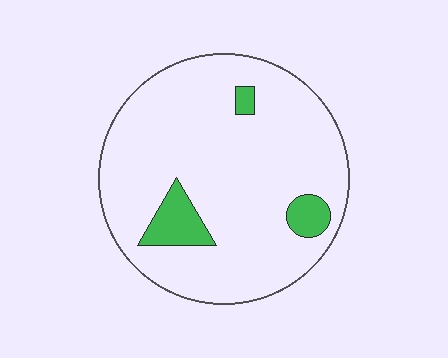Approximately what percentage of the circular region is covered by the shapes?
Approximately 10%.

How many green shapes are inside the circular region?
3.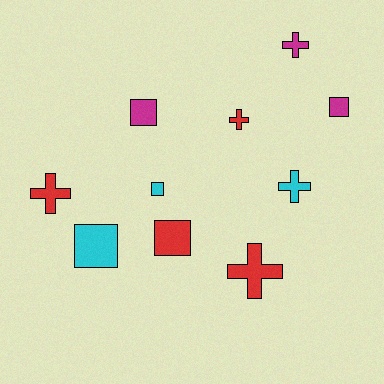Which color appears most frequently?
Red, with 4 objects.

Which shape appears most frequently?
Cross, with 5 objects.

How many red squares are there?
There is 1 red square.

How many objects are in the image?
There are 10 objects.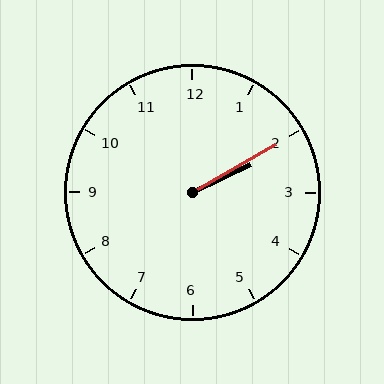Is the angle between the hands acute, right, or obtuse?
It is acute.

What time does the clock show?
2:10.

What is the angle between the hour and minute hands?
Approximately 5 degrees.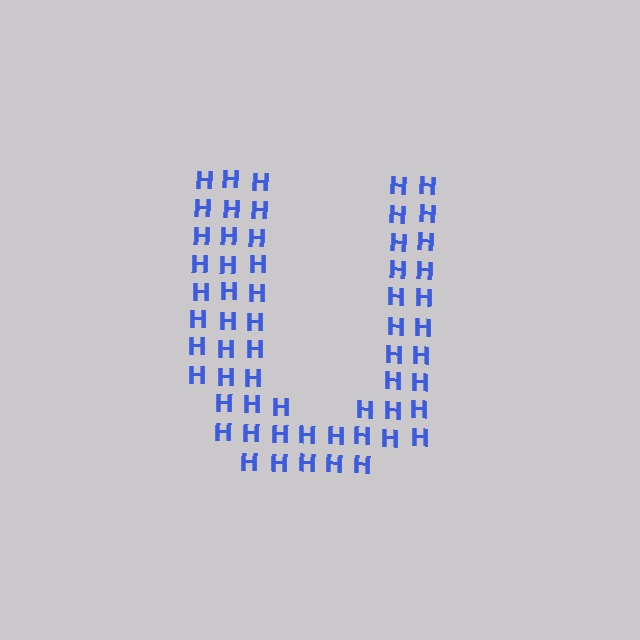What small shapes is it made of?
It is made of small letter H's.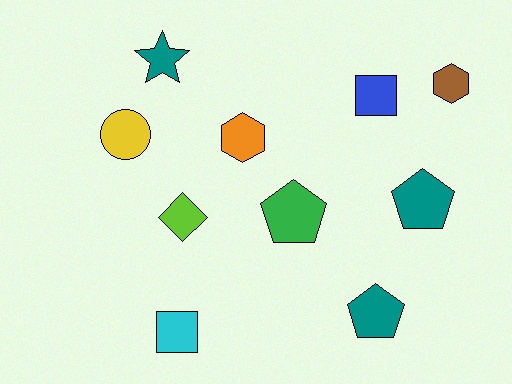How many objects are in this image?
There are 10 objects.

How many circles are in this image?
There is 1 circle.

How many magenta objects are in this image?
There are no magenta objects.